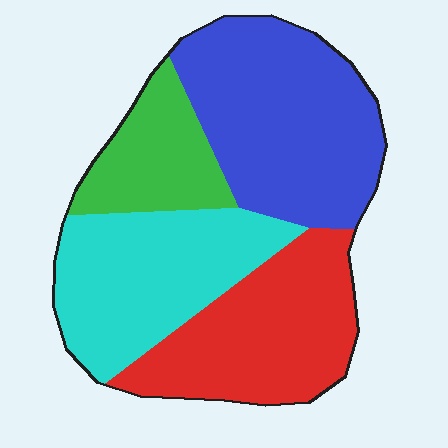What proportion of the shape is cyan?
Cyan takes up about one quarter (1/4) of the shape.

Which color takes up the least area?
Green, at roughly 15%.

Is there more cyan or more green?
Cyan.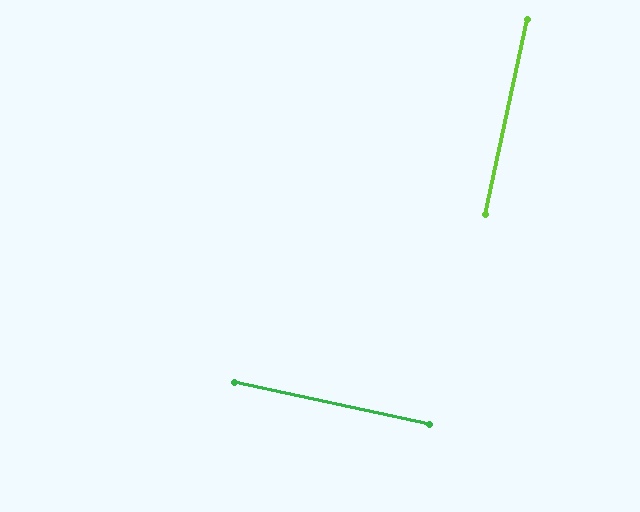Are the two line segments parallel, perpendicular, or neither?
Perpendicular — they meet at approximately 90°.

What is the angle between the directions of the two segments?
Approximately 90 degrees.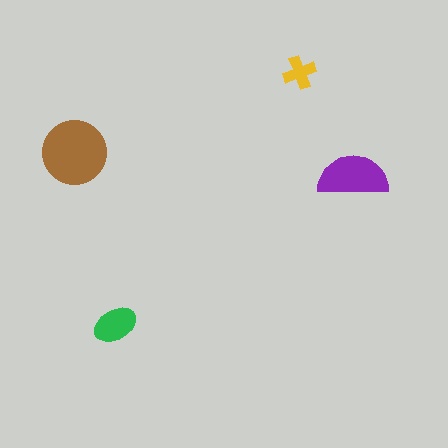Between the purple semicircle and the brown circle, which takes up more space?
The brown circle.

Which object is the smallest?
The yellow cross.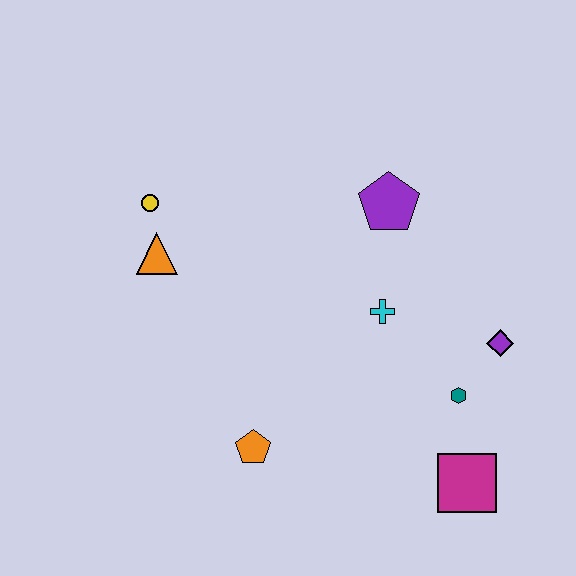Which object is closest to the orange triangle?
The yellow circle is closest to the orange triangle.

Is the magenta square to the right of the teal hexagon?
Yes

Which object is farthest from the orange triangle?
The magenta square is farthest from the orange triangle.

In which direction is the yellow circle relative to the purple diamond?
The yellow circle is to the left of the purple diamond.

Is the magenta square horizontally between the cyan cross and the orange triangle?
No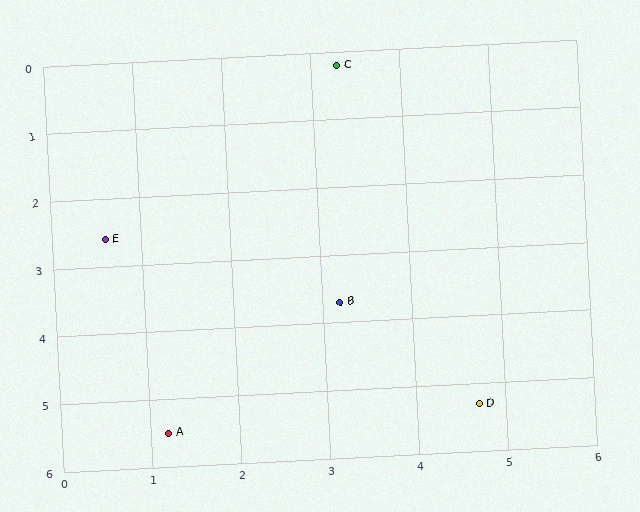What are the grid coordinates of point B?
Point B is at approximately (3.2, 3.7).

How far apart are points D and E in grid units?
Points D and E are about 4.9 grid units apart.